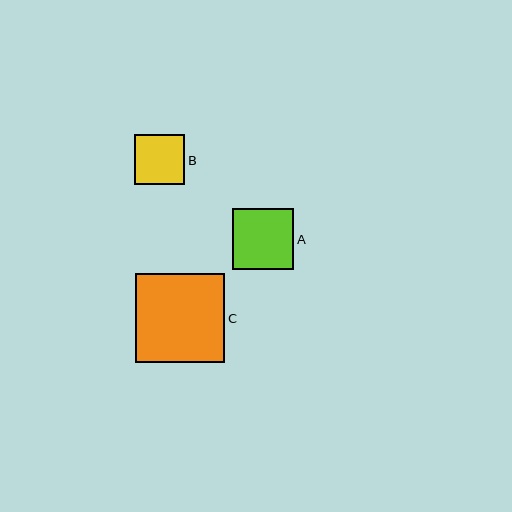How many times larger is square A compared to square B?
Square A is approximately 1.2 times the size of square B.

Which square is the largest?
Square C is the largest with a size of approximately 90 pixels.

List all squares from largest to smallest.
From largest to smallest: C, A, B.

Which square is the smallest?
Square B is the smallest with a size of approximately 50 pixels.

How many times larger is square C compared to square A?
Square C is approximately 1.5 times the size of square A.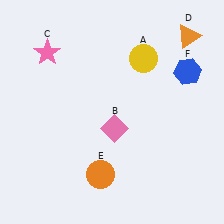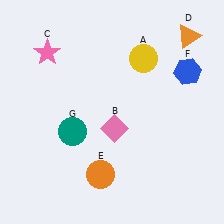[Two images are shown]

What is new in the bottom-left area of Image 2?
A teal circle (G) was added in the bottom-left area of Image 2.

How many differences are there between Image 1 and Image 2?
There is 1 difference between the two images.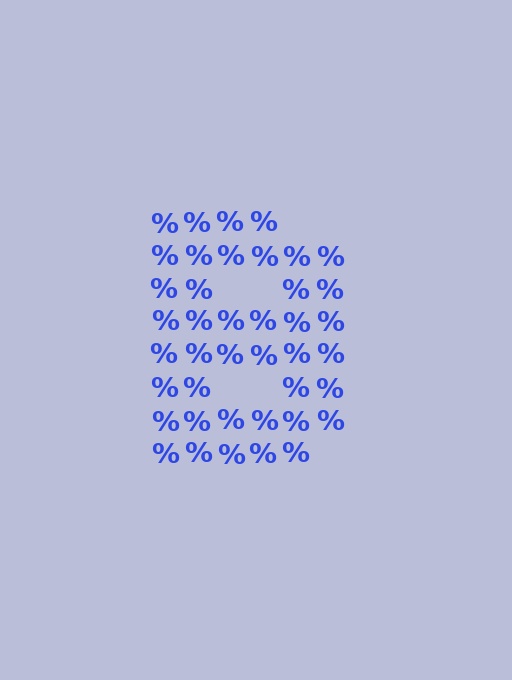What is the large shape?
The large shape is the letter B.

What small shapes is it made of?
It is made of small percent signs.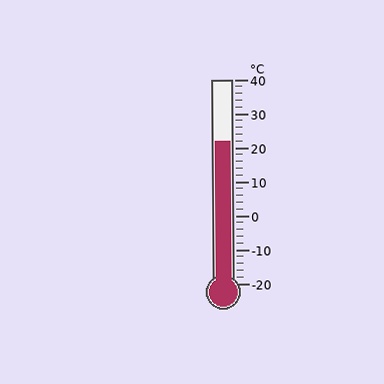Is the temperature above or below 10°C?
The temperature is above 10°C.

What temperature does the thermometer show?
The thermometer shows approximately 22°C.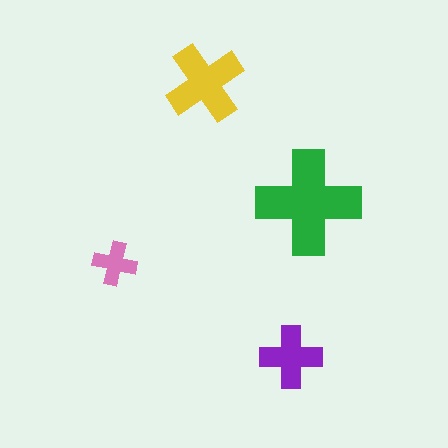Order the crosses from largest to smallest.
the green one, the yellow one, the purple one, the pink one.